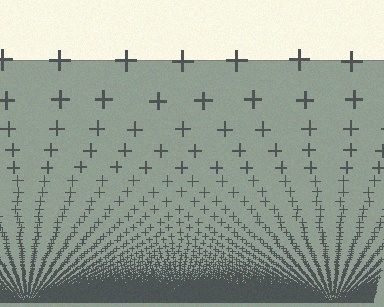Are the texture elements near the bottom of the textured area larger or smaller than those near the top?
Smaller. The gradient is inverted — elements near the bottom are smaller and denser.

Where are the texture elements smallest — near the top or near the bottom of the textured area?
Near the bottom.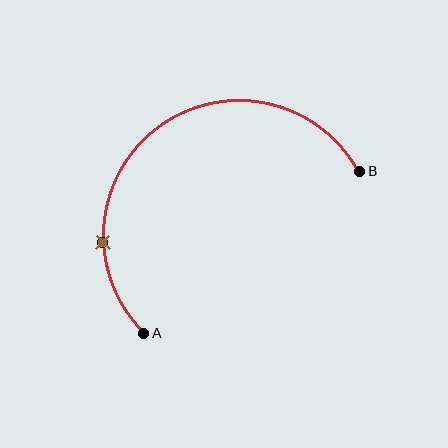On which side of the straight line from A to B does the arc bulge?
The arc bulges above and to the left of the straight line connecting A and B.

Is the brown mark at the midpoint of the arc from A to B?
No. The brown mark lies on the arc but is closer to endpoint A. The arc midpoint would be at the point on the curve equidistant along the arc from both A and B.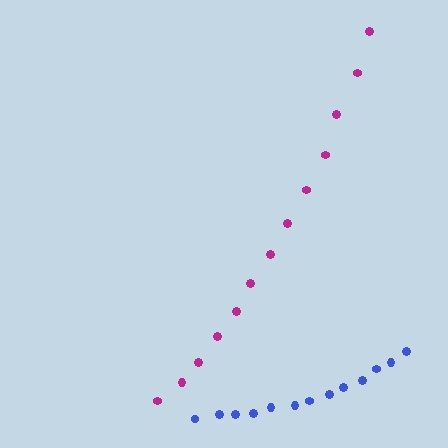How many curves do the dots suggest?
There are 2 distinct paths.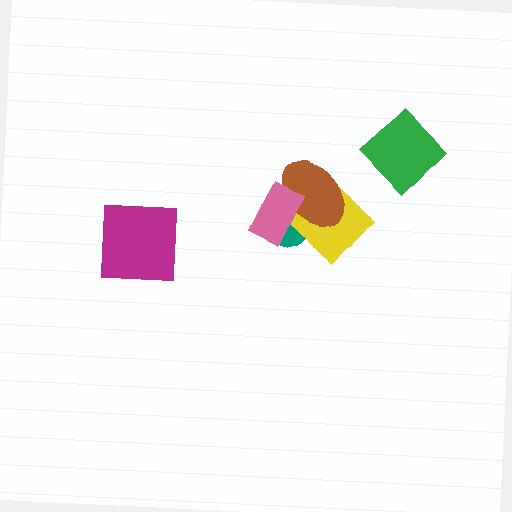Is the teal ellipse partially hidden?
Yes, it is partially covered by another shape.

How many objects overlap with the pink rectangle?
2 objects overlap with the pink rectangle.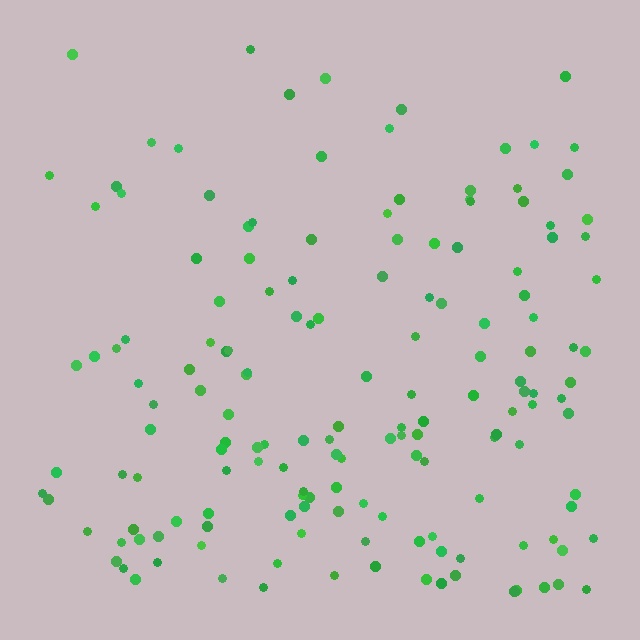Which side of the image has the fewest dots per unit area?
The top.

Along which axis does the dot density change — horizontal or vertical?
Vertical.